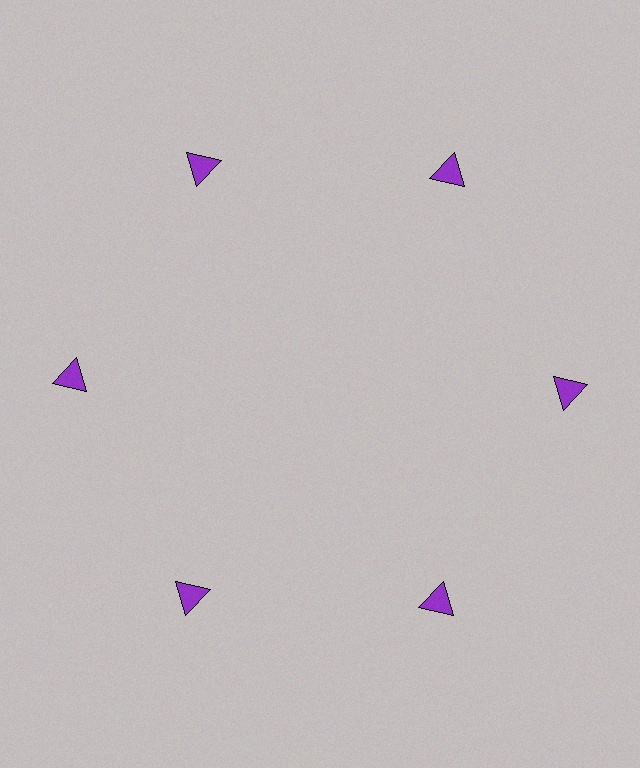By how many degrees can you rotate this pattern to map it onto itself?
The pattern maps onto itself every 60 degrees of rotation.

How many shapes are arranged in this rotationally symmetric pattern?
There are 6 shapes, arranged in 6 groups of 1.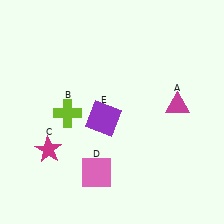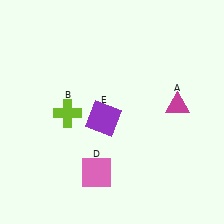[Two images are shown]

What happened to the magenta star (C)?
The magenta star (C) was removed in Image 2. It was in the bottom-left area of Image 1.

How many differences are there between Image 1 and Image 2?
There is 1 difference between the two images.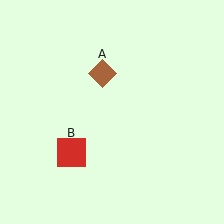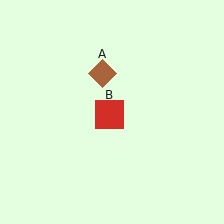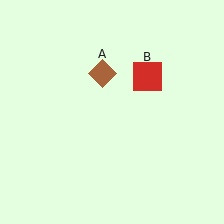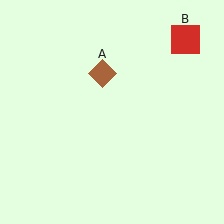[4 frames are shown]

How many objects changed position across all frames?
1 object changed position: red square (object B).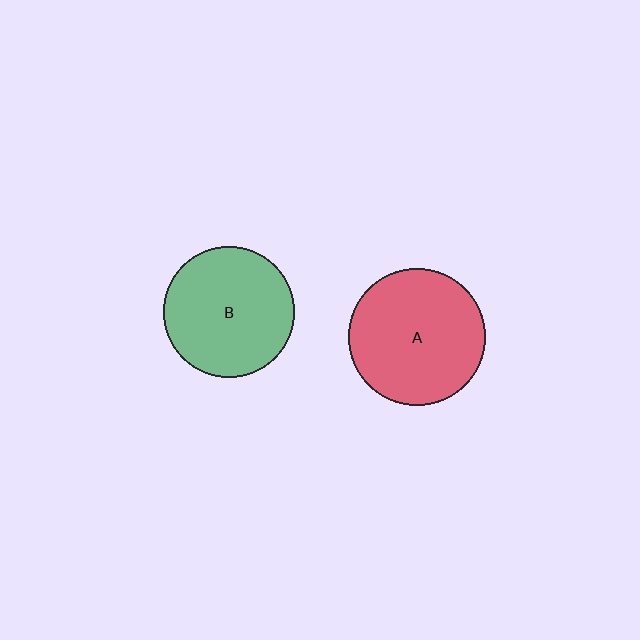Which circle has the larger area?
Circle A (red).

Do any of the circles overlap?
No, none of the circles overlap.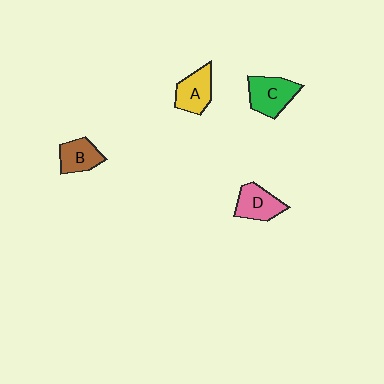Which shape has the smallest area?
Shape B (brown).